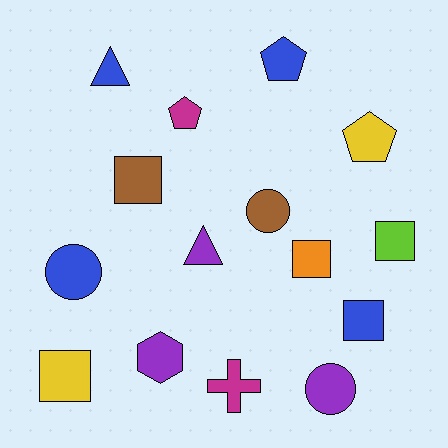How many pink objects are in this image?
There are no pink objects.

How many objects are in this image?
There are 15 objects.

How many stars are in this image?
There are no stars.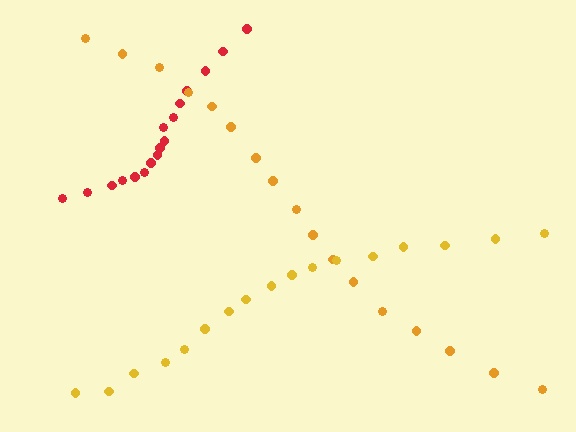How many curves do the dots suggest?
There are 3 distinct paths.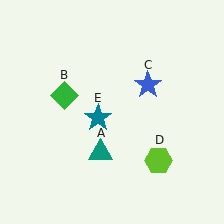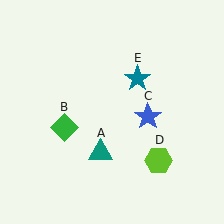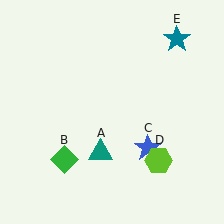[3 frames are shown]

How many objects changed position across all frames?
3 objects changed position: green diamond (object B), blue star (object C), teal star (object E).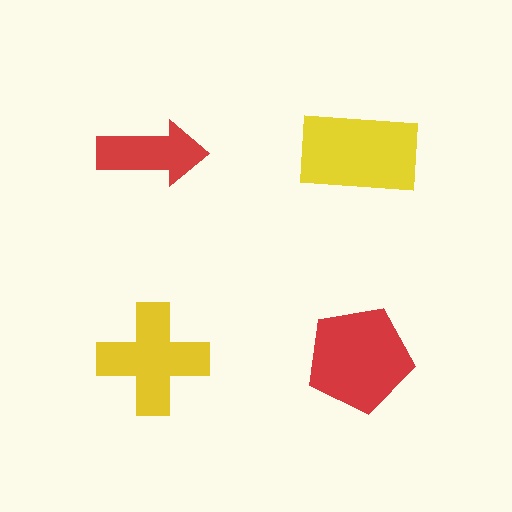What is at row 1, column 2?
A yellow rectangle.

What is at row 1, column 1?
A red arrow.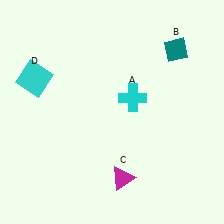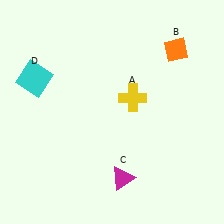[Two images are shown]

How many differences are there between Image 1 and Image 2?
There are 2 differences between the two images.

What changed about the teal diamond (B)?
In Image 1, B is teal. In Image 2, it changed to orange.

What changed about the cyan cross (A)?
In Image 1, A is cyan. In Image 2, it changed to yellow.